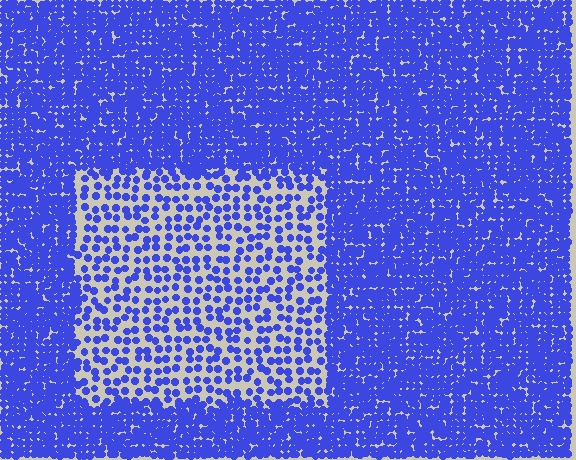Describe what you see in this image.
The image contains small blue elements arranged at two different densities. A rectangle-shaped region is visible where the elements are less densely packed than the surrounding area.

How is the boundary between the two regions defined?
The boundary is defined by a change in element density (approximately 2.6x ratio). All elements are the same color, size, and shape.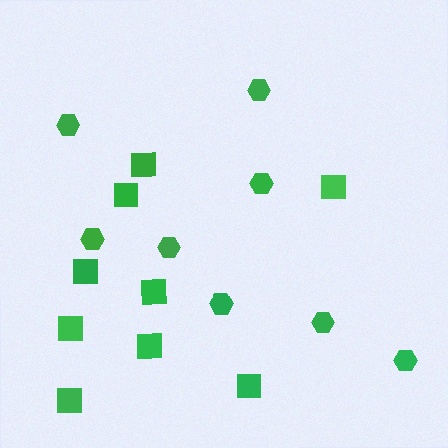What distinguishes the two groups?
There are 2 groups: one group of hexagons (8) and one group of squares (9).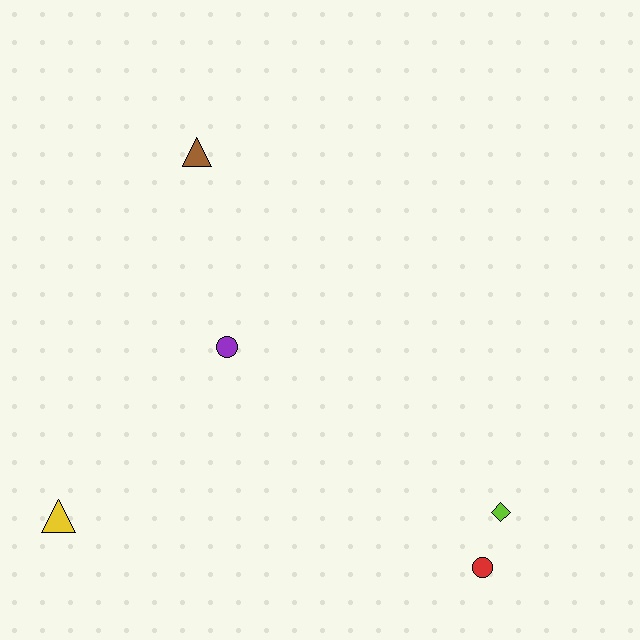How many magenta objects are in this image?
There are no magenta objects.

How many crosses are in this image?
There are no crosses.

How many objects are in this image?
There are 5 objects.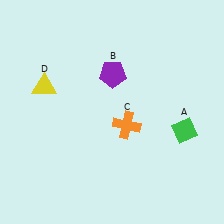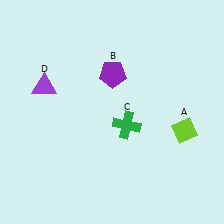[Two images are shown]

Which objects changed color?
A changed from green to lime. C changed from orange to green. D changed from yellow to purple.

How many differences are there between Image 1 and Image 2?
There are 3 differences between the two images.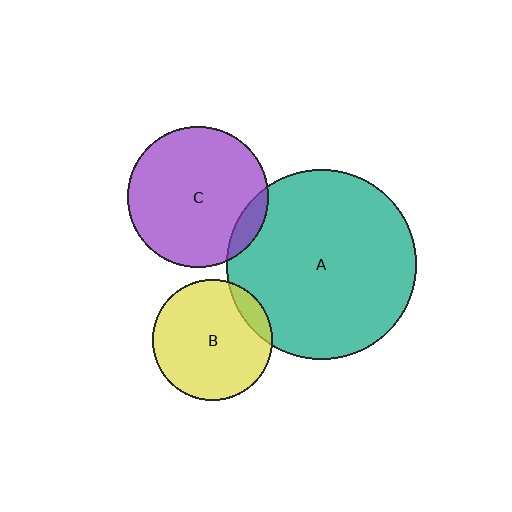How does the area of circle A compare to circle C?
Approximately 1.8 times.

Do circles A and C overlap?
Yes.